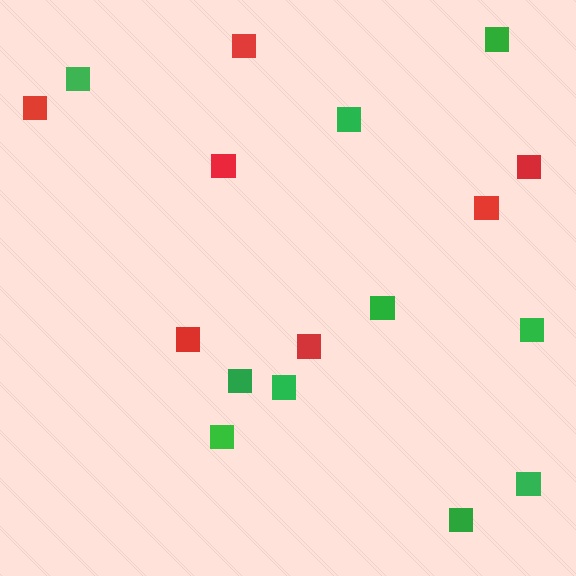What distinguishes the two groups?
There are 2 groups: one group of red squares (7) and one group of green squares (10).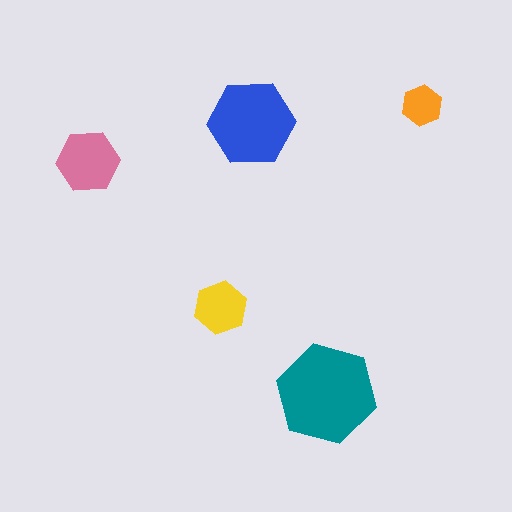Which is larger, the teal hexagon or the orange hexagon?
The teal one.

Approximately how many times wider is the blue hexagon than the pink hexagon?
About 1.5 times wider.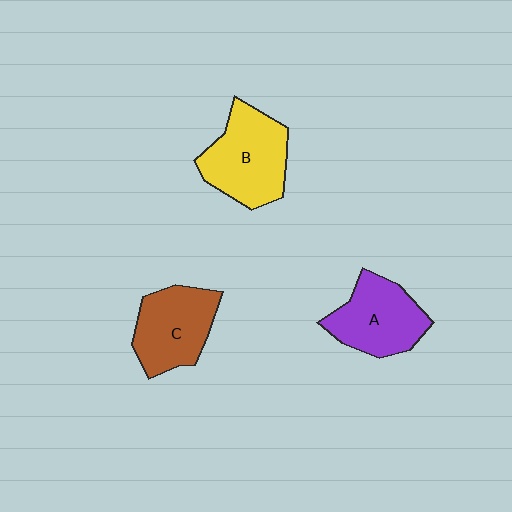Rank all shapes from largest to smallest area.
From largest to smallest: B (yellow), A (purple), C (brown).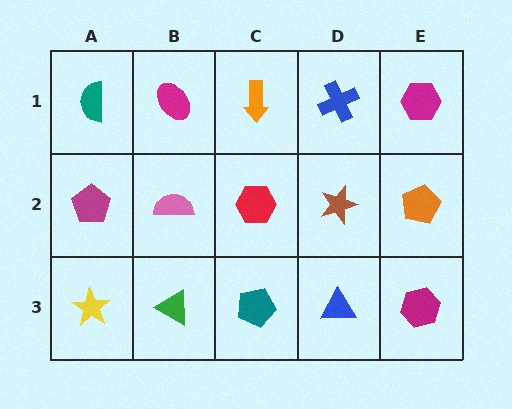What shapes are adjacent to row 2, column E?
A magenta hexagon (row 1, column E), a magenta hexagon (row 3, column E), a brown star (row 2, column D).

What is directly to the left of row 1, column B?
A teal semicircle.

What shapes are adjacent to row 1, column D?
A brown star (row 2, column D), an orange arrow (row 1, column C), a magenta hexagon (row 1, column E).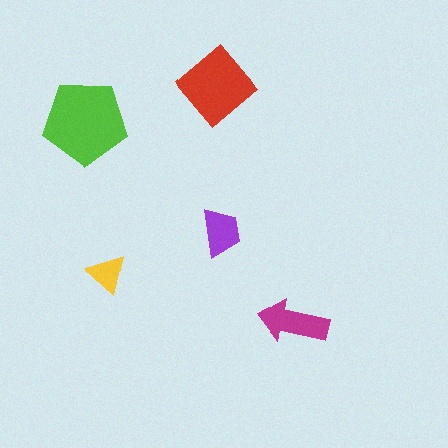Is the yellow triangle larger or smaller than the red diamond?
Smaller.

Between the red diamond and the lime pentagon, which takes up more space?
The lime pentagon.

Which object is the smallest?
The yellow triangle.